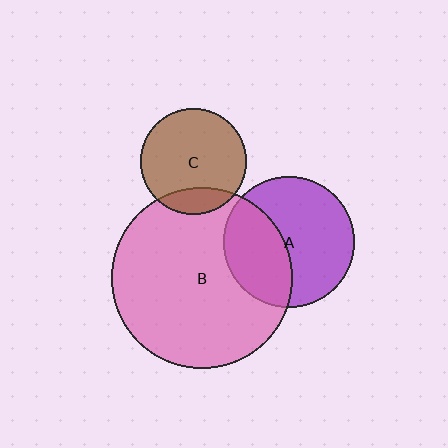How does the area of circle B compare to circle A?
Approximately 1.9 times.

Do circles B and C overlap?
Yes.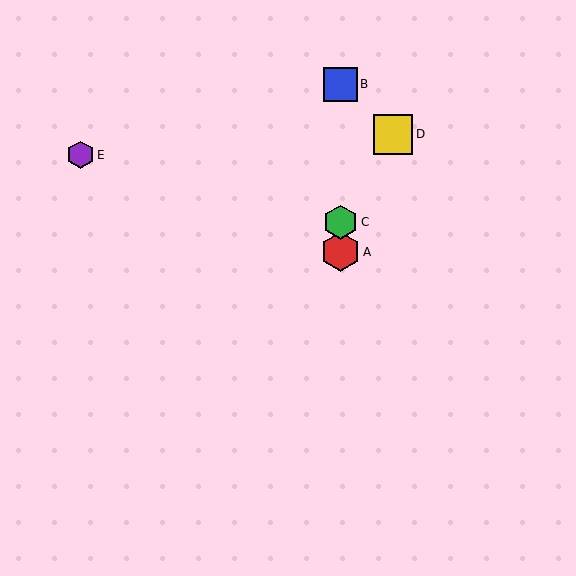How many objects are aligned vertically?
3 objects (A, B, C) are aligned vertically.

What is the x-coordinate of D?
Object D is at x≈393.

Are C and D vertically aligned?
No, C is at x≈340 and D is at x≈393.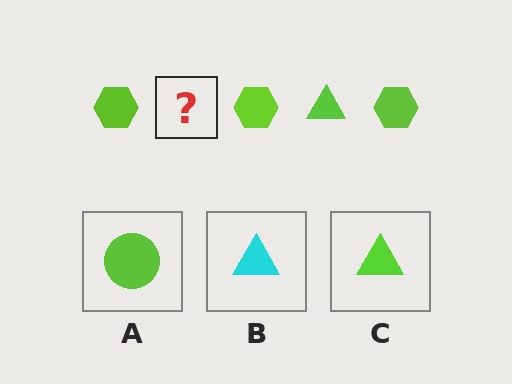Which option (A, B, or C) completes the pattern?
C.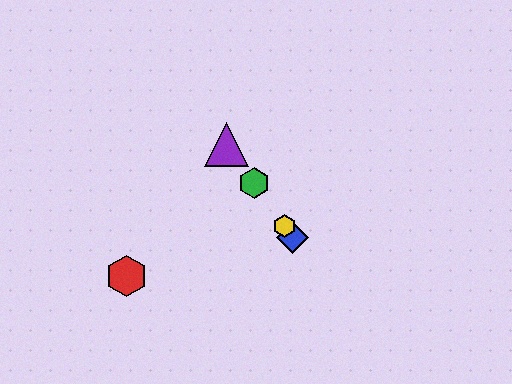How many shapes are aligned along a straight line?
4 shapes (the blue diamond, the green hexagon, the yellow hexagon, the purple triangle) are aligned along a straight line.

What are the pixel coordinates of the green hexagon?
The green hexagon is at (254, 183).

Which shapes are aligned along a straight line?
The blue diamond, the green hexagon, the yellow hexagon, the purple triangle are aligned along a straight line.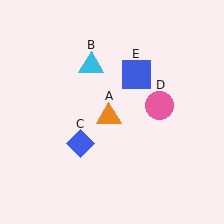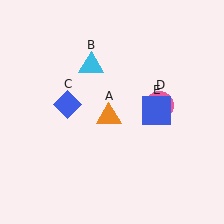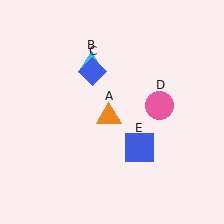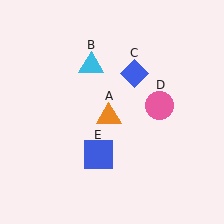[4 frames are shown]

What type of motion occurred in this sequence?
The blue diamond (object C), blue square (object E) rotated clockwise around the center of the scene.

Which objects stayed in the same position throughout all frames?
Orange triangle (object A) and cyan triangle (object B) and pink circle (object D) remained stationary.